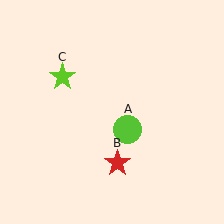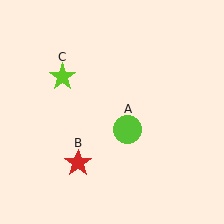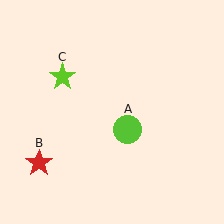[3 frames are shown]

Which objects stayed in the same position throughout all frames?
Lime circle (object A) and lime star (object C) remained stationary.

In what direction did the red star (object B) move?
The red star (object B) moved left.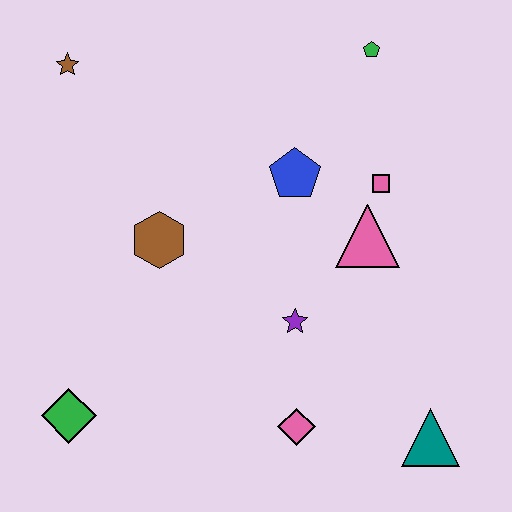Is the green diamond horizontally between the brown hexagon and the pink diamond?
No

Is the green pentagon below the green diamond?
No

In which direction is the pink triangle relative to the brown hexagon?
The pink triangle is to the right of the brown hexagon.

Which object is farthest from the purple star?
The brown star is farthest from the purple star.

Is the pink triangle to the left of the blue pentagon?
No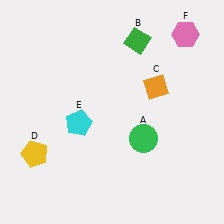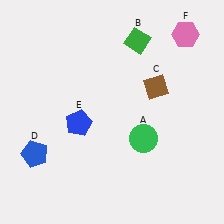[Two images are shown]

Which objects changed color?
C changed from orange to brown. D changed from yellow to blue. E changed from cyan to blue.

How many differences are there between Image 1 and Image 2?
There are 3 differences between the two images.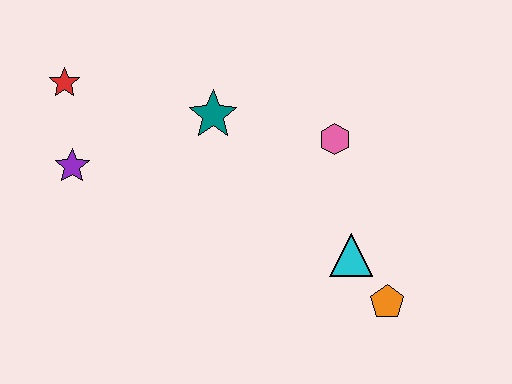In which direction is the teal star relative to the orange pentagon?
The teal star is above the orange pentagon.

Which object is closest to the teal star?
The pink hexagon is closest to the teal star.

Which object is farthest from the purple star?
The orange pentagon is farthest from the purple star.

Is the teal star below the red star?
Yes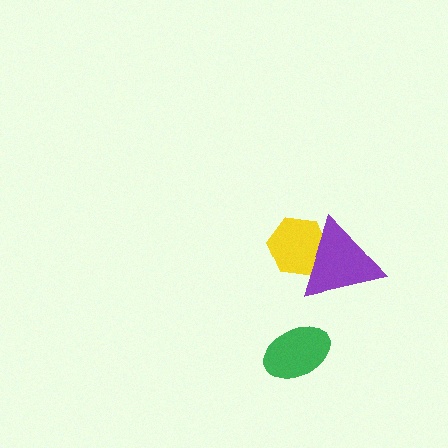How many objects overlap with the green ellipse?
0 objects overlap with the green ellipse.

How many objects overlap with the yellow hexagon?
1 object overlaps with the yellow hexagon.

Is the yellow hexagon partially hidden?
Yes, it is partially covered by another shape.